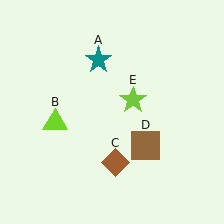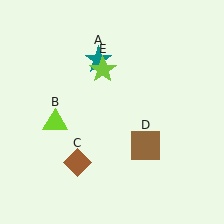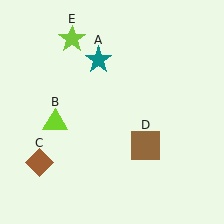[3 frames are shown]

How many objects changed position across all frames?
2 objects changed position: brown diamond (object C), lime star (object E).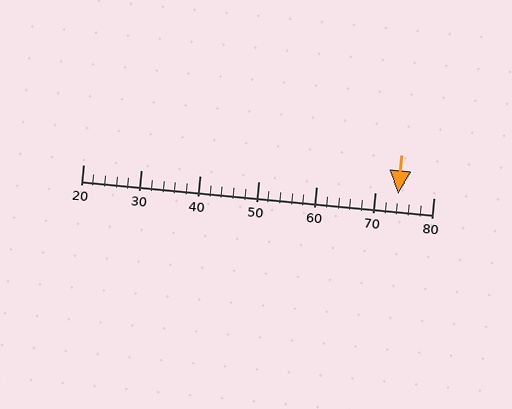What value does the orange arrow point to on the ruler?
The orange arrow points to approximately 74.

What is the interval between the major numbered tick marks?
The major tick marks are spaced 10 units apart.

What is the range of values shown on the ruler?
The ruler shows values from 20 to 80.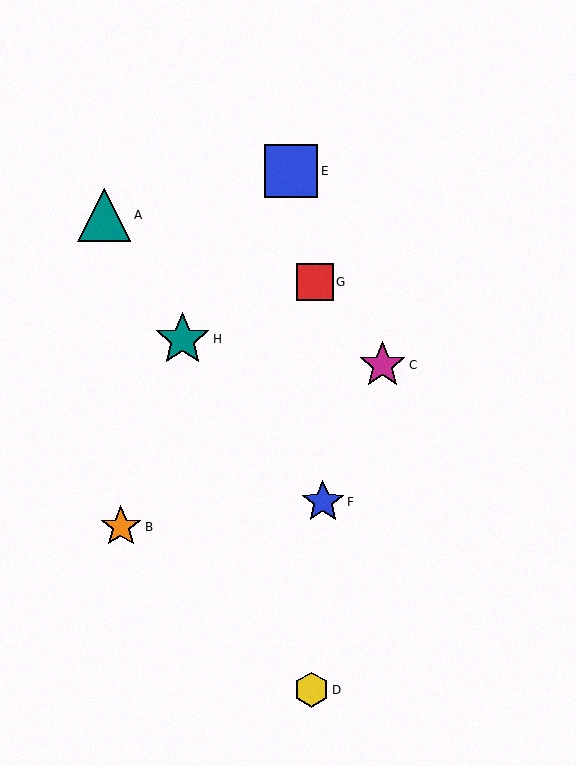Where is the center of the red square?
The center of the red square is at (315, 282).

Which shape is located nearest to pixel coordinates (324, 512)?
The blue star (labeled F) at (323, 502) is nearest to that location.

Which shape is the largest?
The teal star (labeled H) is the largest.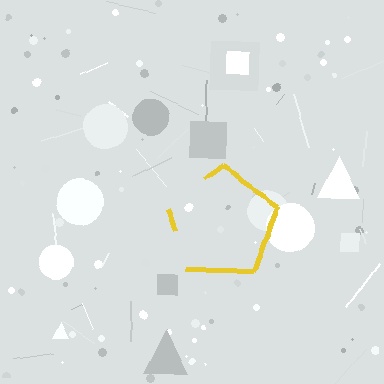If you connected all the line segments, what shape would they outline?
They would outline a pentagon.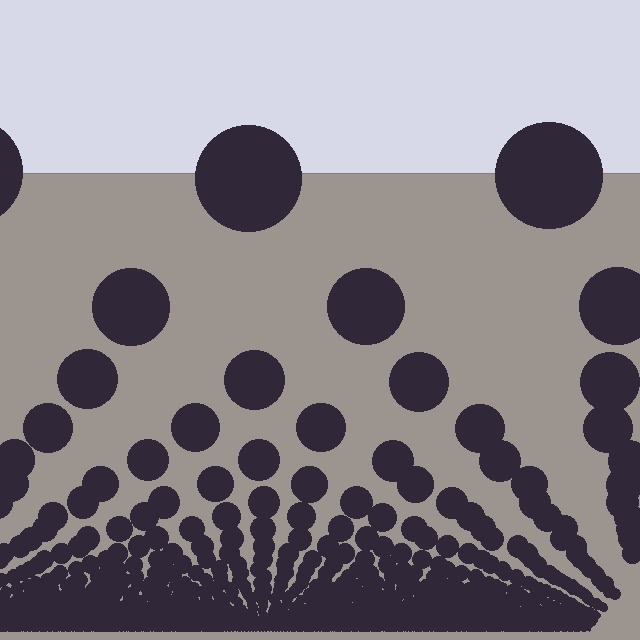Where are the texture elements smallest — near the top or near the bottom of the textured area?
Near the bottom.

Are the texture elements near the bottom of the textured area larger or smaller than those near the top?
Smaller. The gradient is inverted — elements near the bottom are smaller and denser.